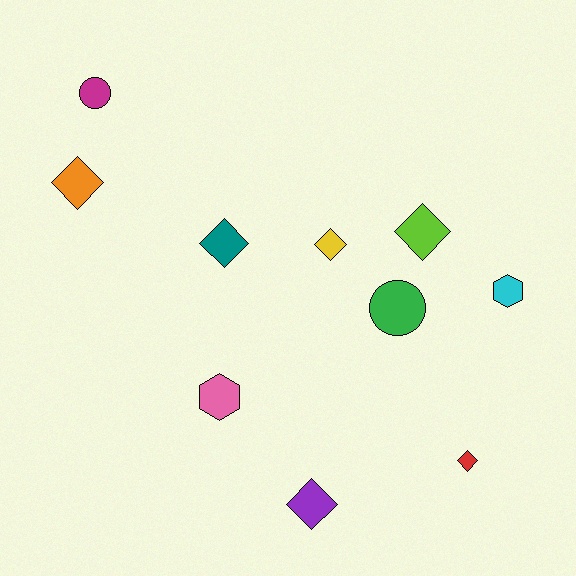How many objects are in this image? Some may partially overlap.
There are 10 objects.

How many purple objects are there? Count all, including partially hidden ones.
There is 1 purple object.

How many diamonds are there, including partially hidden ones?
There are 6 diamonds.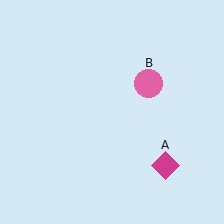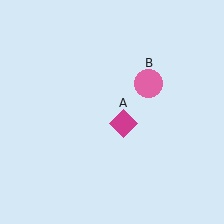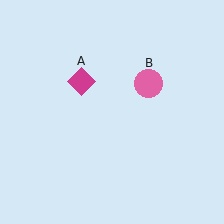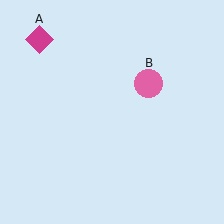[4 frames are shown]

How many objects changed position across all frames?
1 object changed position: magenta diamond (object A).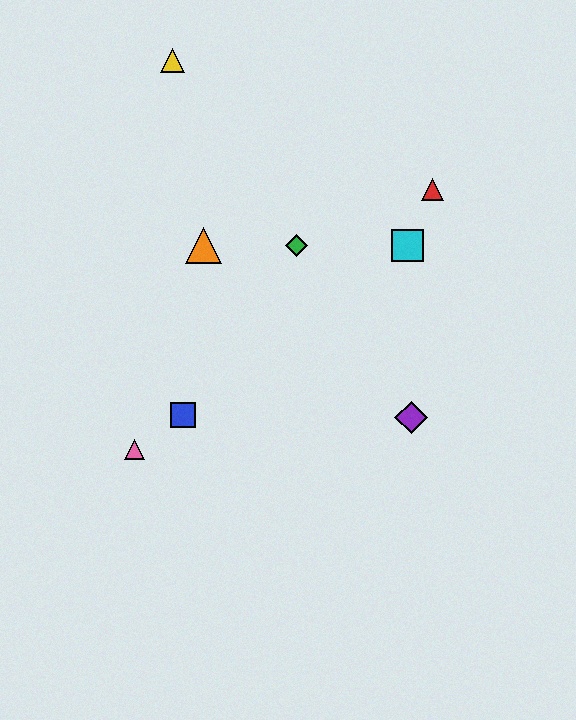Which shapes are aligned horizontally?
The green diamond, the orange triangle, the cyan square are aligned horizontally.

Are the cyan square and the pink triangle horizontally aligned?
No, the cyan square is at y≈245 and the pink triangle is at y≈450.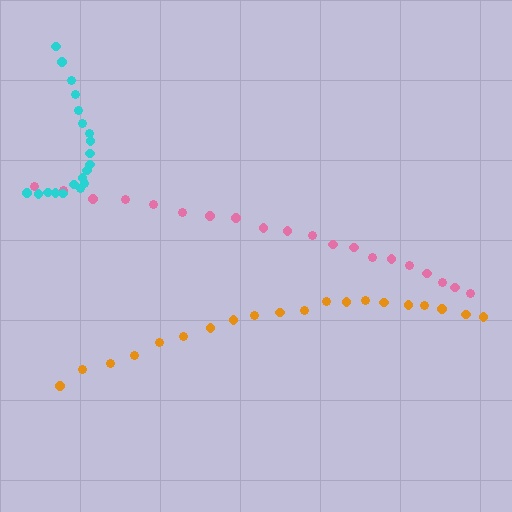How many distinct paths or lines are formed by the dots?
There are 3 distinct paths.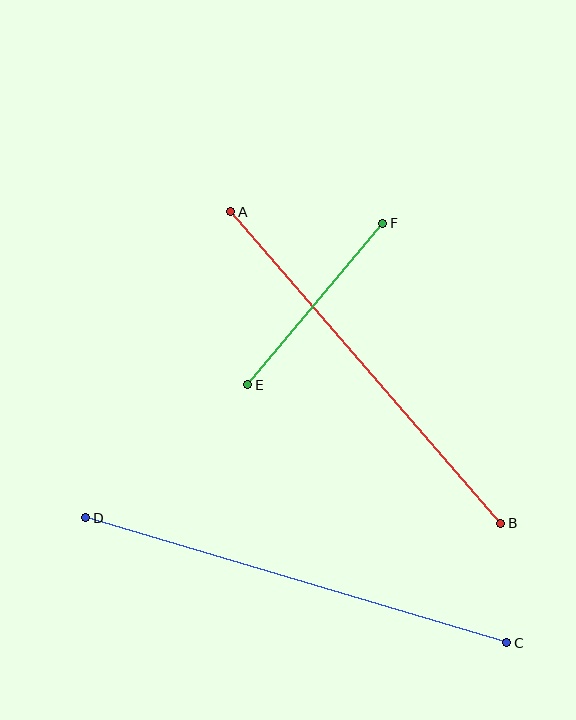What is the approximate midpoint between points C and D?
The midpoint is at approximately (296, 580) pixels.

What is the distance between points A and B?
The distance is approximately 412 pixels.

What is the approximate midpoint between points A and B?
The midpoint is at approximately (366, 368) pixels.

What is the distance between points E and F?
The distance is approximately 210 pixels.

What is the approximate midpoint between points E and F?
The midpoint is at approximately (315, 304) pixels.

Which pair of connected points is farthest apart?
Points C and D are farthest apart.